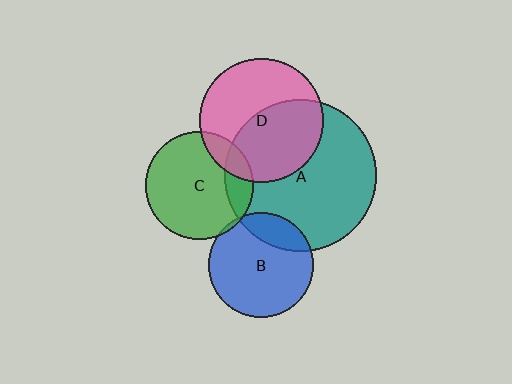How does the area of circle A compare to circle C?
Approximately 2.0 times.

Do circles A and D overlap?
Yes.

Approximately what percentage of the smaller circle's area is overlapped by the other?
Approximately 50%.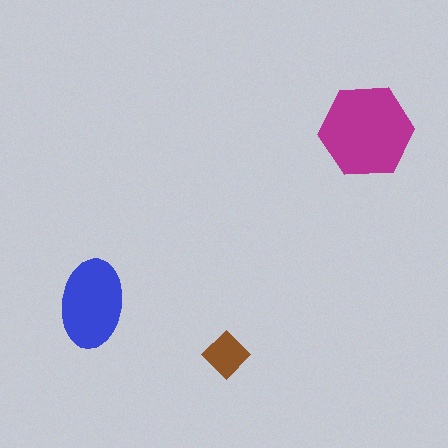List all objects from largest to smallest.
The magenta hexagon, the blue ellipse, the brown diamond.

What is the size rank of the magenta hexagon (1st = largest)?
1st.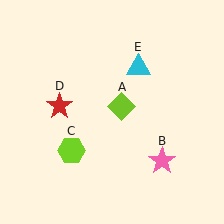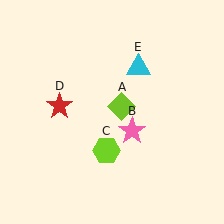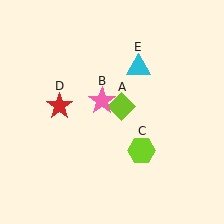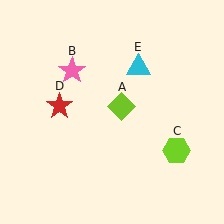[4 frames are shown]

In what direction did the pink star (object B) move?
The pink star (object B) moved up and to the left.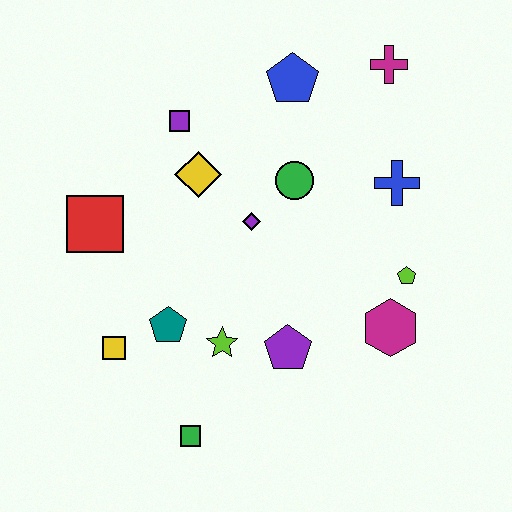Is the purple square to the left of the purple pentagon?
Yes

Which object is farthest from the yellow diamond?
The green square is farthest from the yellow diamond.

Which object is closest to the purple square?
The yellow diamond is closest to the purple square.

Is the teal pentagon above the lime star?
Yes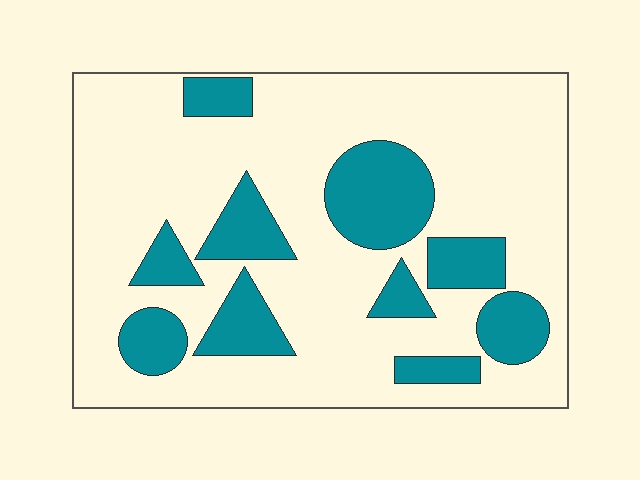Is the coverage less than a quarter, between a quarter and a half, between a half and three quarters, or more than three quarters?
Less than a quarter.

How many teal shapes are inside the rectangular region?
10.